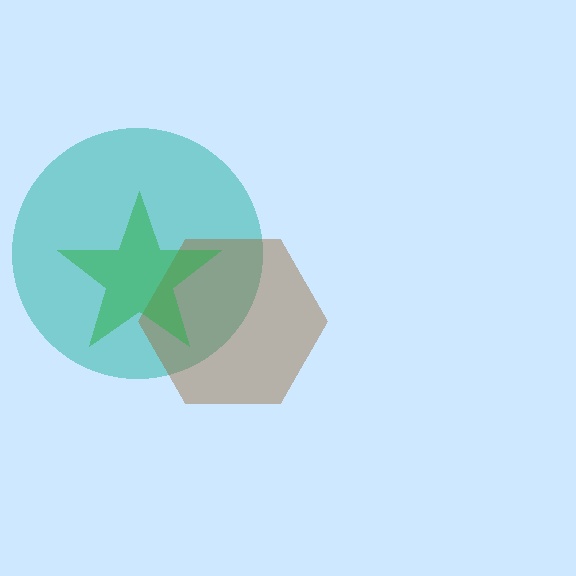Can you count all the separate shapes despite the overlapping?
Yes, there are 3 separate shapes.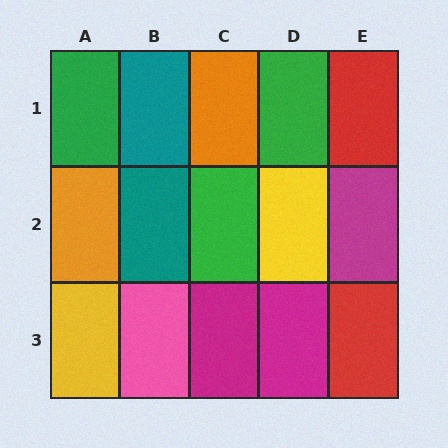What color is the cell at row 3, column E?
Red.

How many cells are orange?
2 cells are orange.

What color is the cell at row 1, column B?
Teal.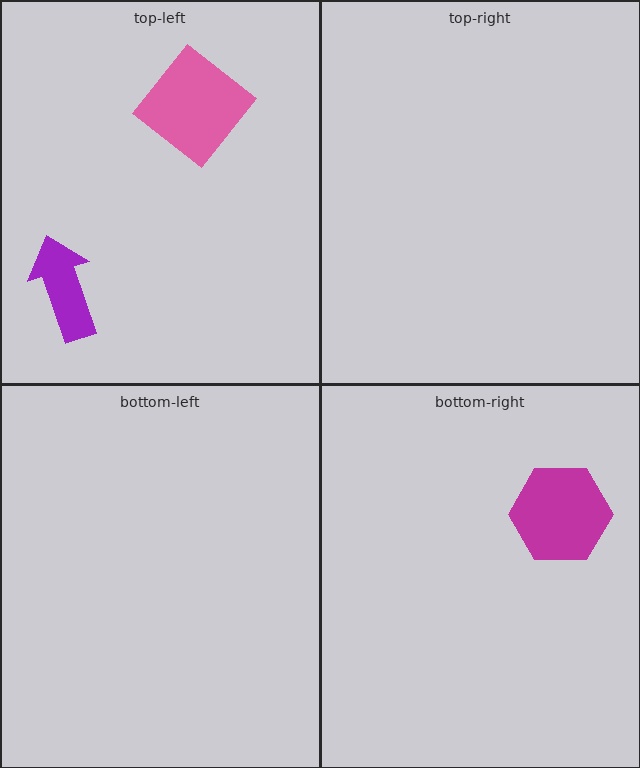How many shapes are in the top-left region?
2.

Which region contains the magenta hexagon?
The bottom-right region.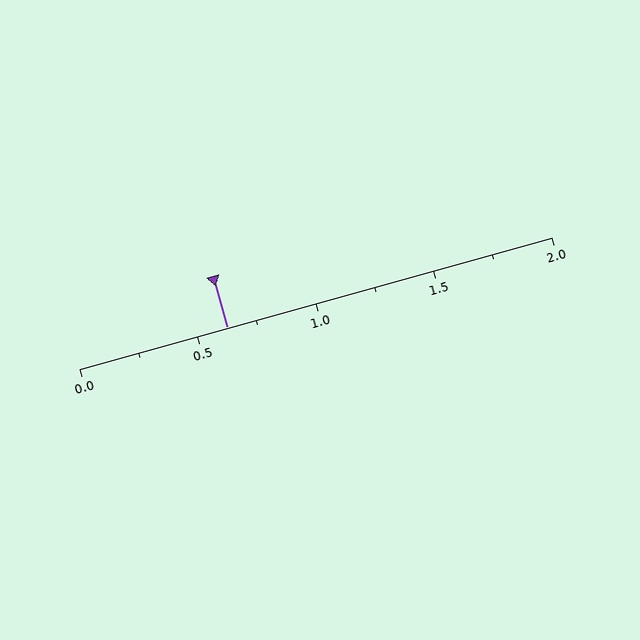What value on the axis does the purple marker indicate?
The marker indicates approximately 0.62.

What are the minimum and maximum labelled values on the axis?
The axis runs from 0.0 to 2.0.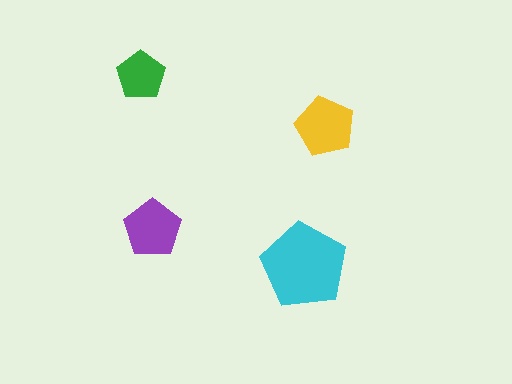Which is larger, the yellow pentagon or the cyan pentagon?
The cyan one.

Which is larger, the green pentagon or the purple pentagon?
The purple one.